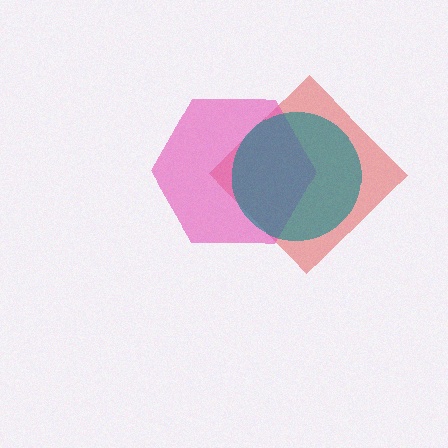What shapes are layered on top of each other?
The layered shapes are: a red diamond, a pink hexagon, a teal circle.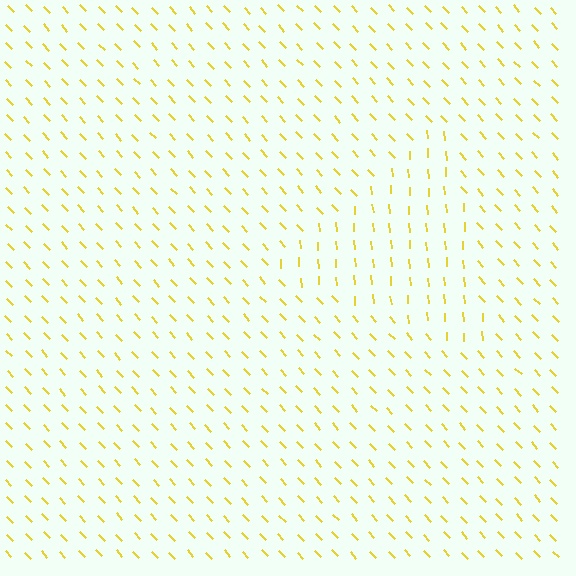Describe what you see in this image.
The image is filled with small yellow line segments. A triangle region in the image has lines oriented differently from the surrounding lines, creating a visible texture boundary.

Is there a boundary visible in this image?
Yes, there is a texture boundary formed by a change in line orientation.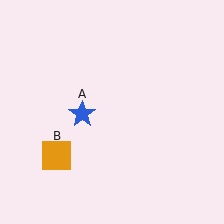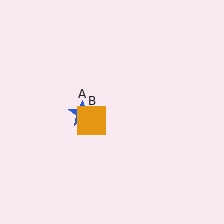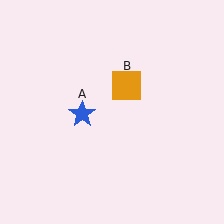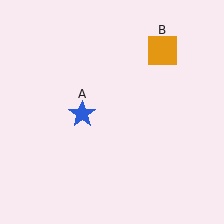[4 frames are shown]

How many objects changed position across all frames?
1 object changed position: orange square (object B).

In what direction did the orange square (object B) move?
The orange square (object B) moved up and to the right.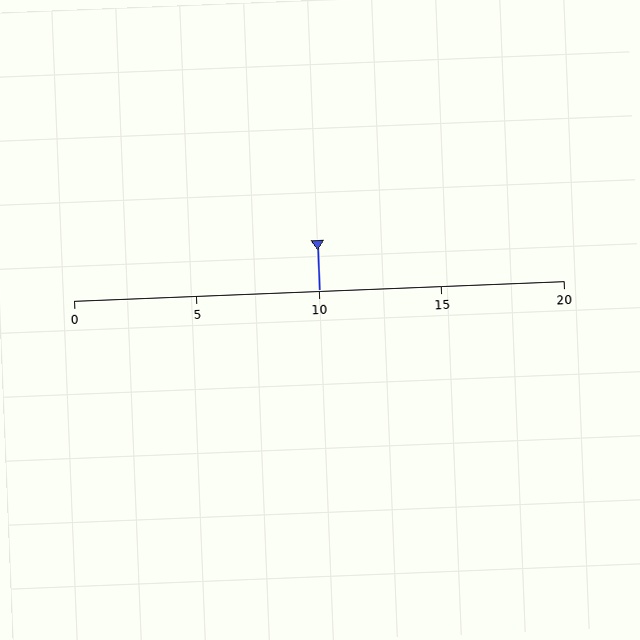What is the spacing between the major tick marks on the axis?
The major ticks are spaced 5 apart.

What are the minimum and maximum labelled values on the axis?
The axis runs from 0 to 20.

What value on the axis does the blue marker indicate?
The marker indicates approximately 10.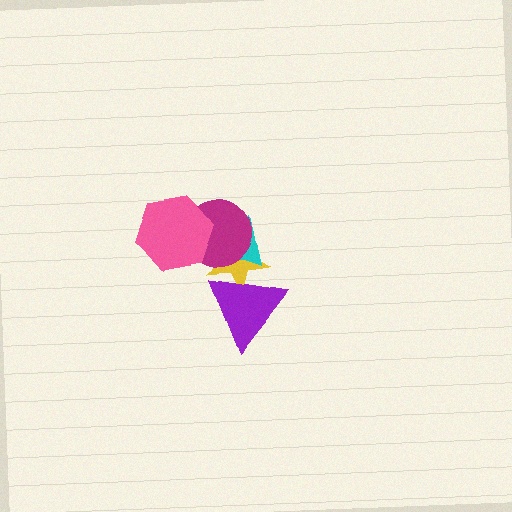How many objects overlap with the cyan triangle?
3 objects overlap with the cyan triangle.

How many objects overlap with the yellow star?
3 objects overlap with the yellow star.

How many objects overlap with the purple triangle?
2 objects overlap with the purple triangle.